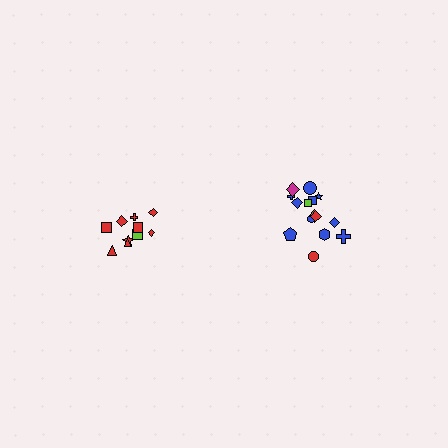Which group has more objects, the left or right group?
The right group.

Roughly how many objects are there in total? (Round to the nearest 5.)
Roughly 25 objects in total.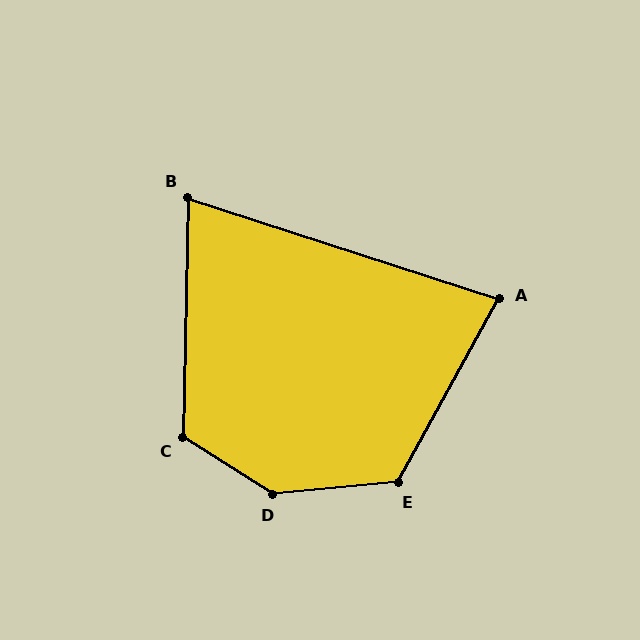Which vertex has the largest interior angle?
D, at approximately 142 degrees.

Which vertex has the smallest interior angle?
B, at approximately 73 degrees.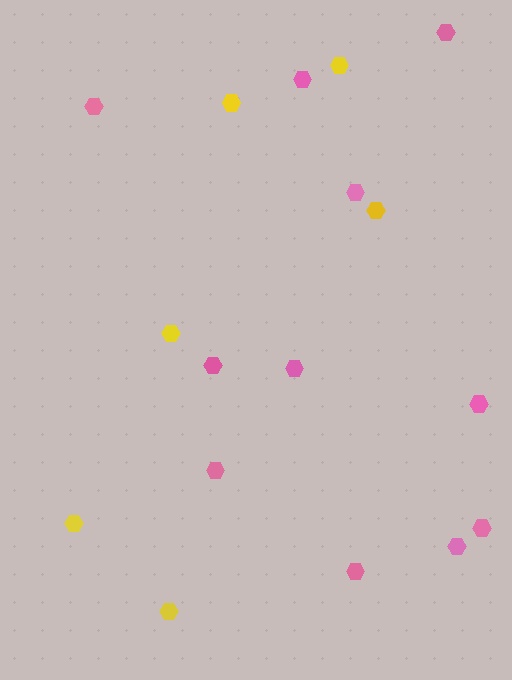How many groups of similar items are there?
There are 2 groups: one group of pink hexagons (11) and one group of yellow hexagons (6).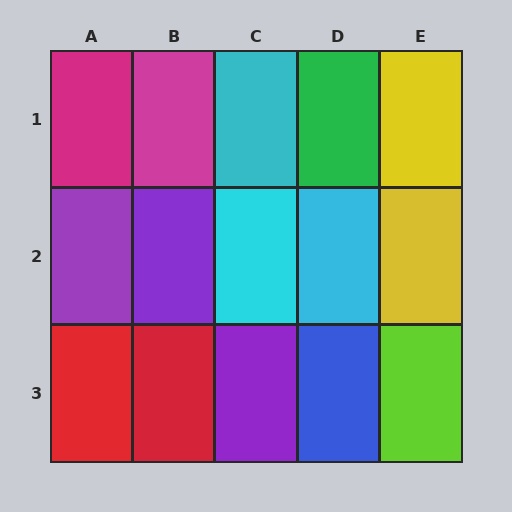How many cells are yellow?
2 cells are yellow.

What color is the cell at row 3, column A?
Red.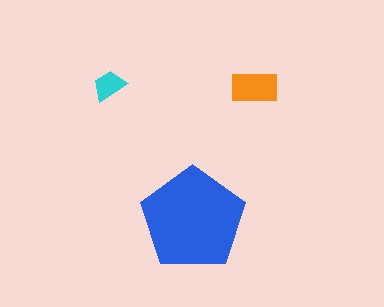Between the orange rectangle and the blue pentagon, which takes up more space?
The blue pentagon.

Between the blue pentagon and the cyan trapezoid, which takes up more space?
The blue pentagon.